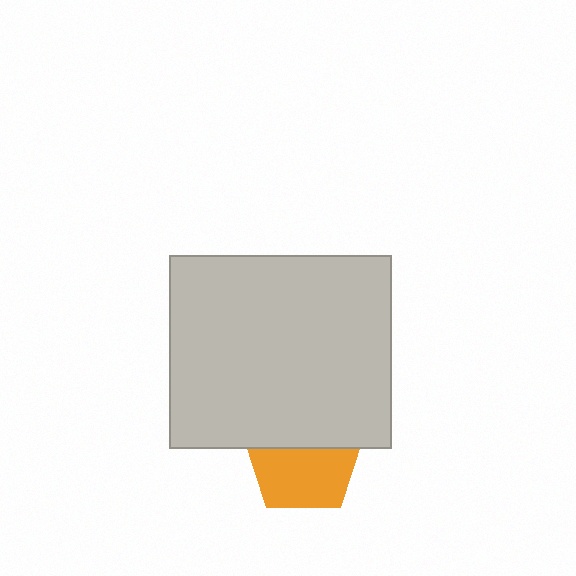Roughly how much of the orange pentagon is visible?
About half of it is visible (roughly 57%).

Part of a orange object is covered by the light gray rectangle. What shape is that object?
It is a pentagon.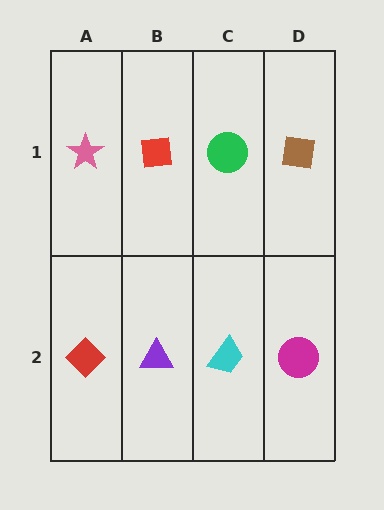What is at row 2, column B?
A purple triangle.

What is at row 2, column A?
A red diamond.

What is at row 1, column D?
A brown square.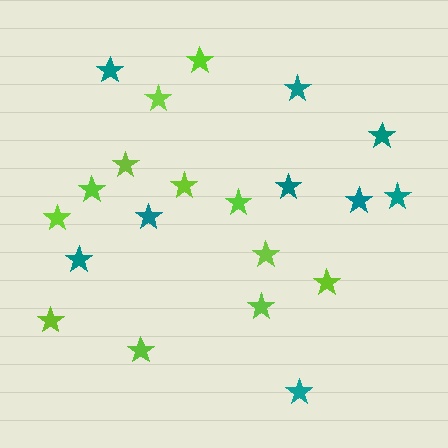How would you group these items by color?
There are 2 groups: one group of teal stars (9) and one group of lime stars (12).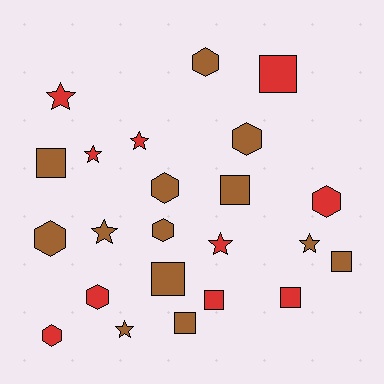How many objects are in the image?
There are 23 objects.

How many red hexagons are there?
There are 3 red hexagons.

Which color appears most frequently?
Brown, with 13 objects.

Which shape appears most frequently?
Square, with 8 objects.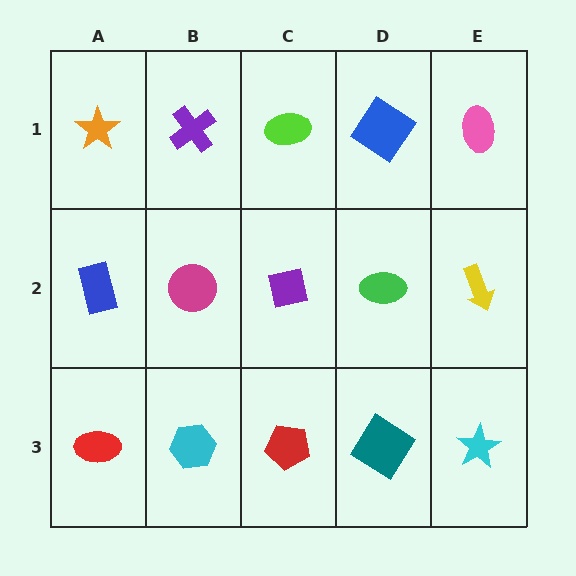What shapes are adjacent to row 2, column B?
A purple cross (row 1, column B), a cyan hexagon (row 3, column B), a blue rectangle (row 2, column A), a purple square (row 2, column C).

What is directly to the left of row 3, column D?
A red pentagon.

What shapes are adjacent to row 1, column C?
A purple square (row 2, column C), a purple cross (row 1, column B), a blue diamond (row 1, column D).